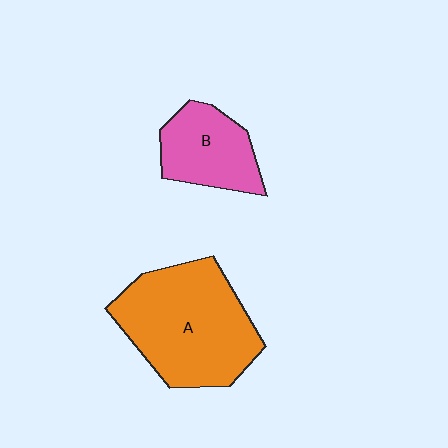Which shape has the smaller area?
Shape B (pink).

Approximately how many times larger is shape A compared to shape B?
Approximately 1.9 times.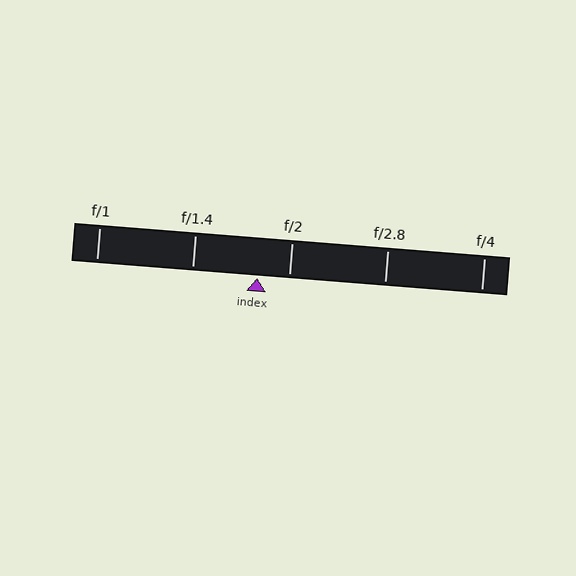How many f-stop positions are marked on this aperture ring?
There are 5 f-stop positions marked.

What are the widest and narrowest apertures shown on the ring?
The widest aperture shown is f/1 and the narrowest is f/4.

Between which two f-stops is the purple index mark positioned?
The index mark is between f/1.4 and f/2.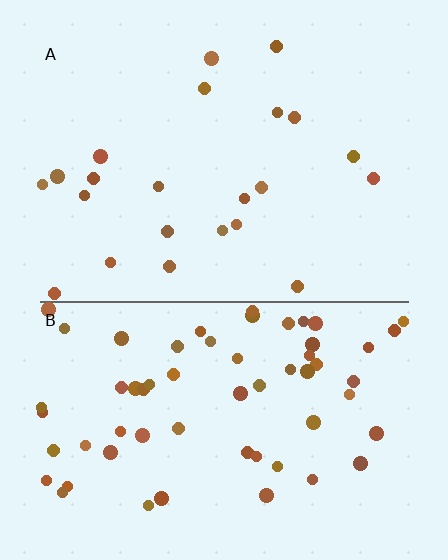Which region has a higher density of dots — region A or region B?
B (the bottom).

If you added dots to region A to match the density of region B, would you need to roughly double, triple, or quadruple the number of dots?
Approximately triple.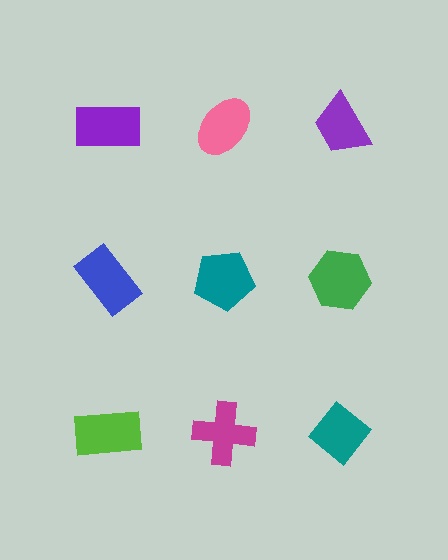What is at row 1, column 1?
A purple rectangle.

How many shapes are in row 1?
3 shapes.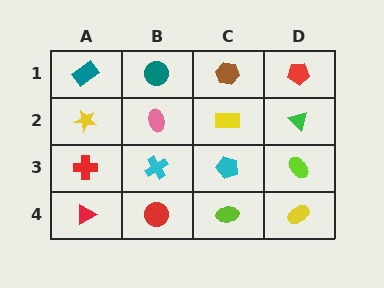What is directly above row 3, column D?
A green triangle.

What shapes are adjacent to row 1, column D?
A green triangle (row 2, column D), a brown hexagon (row 1, column C).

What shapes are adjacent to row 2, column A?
A teal rectangle (row 1, column A), a red cross (row 3, column A), a pink ellipse (row 2, column B).